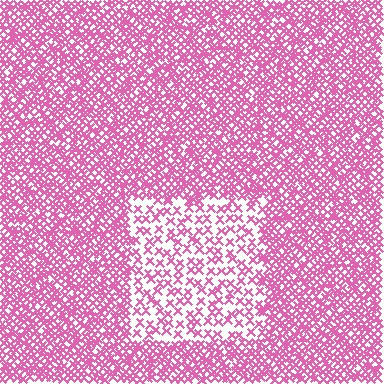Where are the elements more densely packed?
The elements are more densely packed outside the rectangle boundary.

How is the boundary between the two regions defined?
The boundary is defined by a change in element density (approximately 2.3x ratio). All elements are the same color, size, and shape.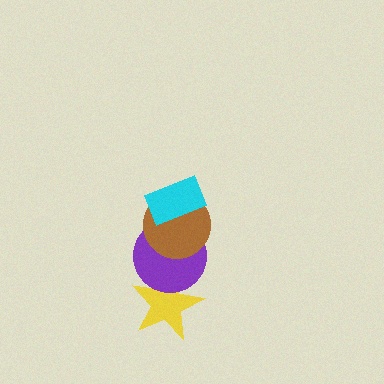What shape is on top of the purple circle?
The brown circle is on top of the purple circle.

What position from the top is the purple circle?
The purple circle is 3rd from the top.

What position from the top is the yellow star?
The yellow star is 4th from the top.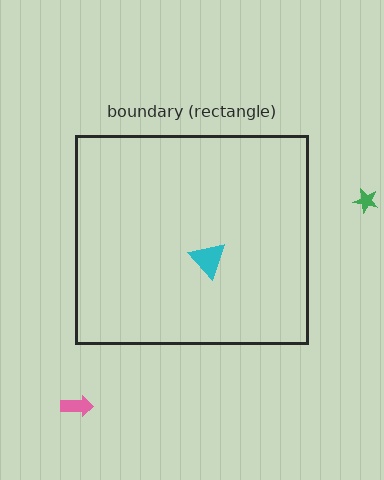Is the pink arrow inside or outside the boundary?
Outside.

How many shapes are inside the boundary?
1 inside, 2 outside.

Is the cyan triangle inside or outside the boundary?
Inside.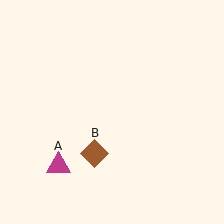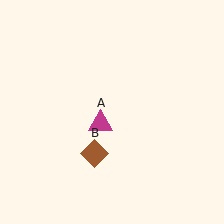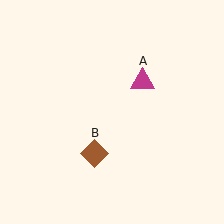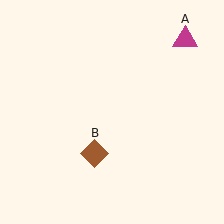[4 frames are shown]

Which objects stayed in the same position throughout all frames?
Brown diamond (object B) remained stationary.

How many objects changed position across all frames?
1 object changed position: magenta triangle (object A).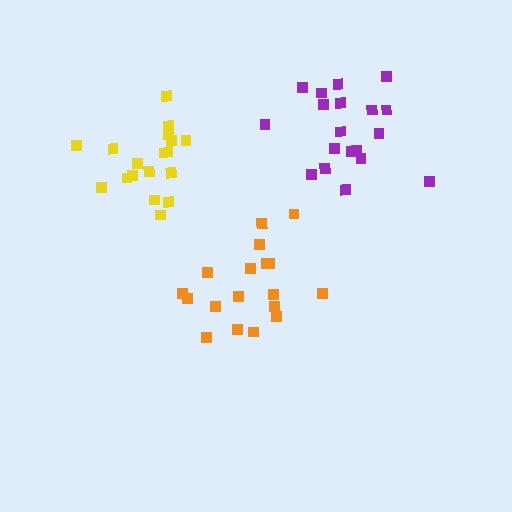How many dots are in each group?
Group 1: 18 dots, Group 2: 19 dots, Group 3: 18 dots (55 total).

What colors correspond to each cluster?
The clusters are colored: orange, purple, yellow.